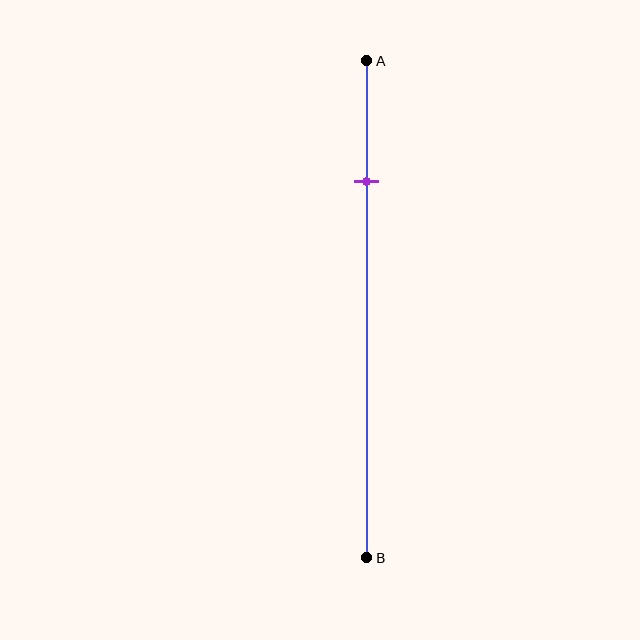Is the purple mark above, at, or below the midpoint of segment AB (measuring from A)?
The purple mark is above the midpoint of segment AB.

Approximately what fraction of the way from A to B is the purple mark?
The purple mark is approximately 25% of the way from A to B.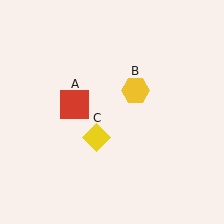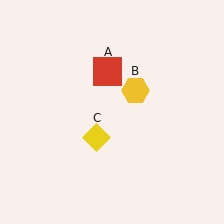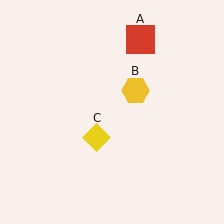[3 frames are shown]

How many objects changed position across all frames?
1 object changed position: red square (object A).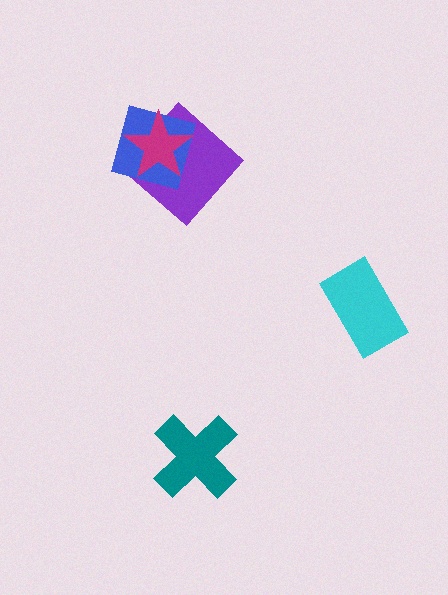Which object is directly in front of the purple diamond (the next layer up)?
The blue diamond is directly in front of the purple diamond.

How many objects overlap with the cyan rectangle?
0 objects overlap with the cyan rectangle.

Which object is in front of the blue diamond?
The magenta star is in front of the blue diamond.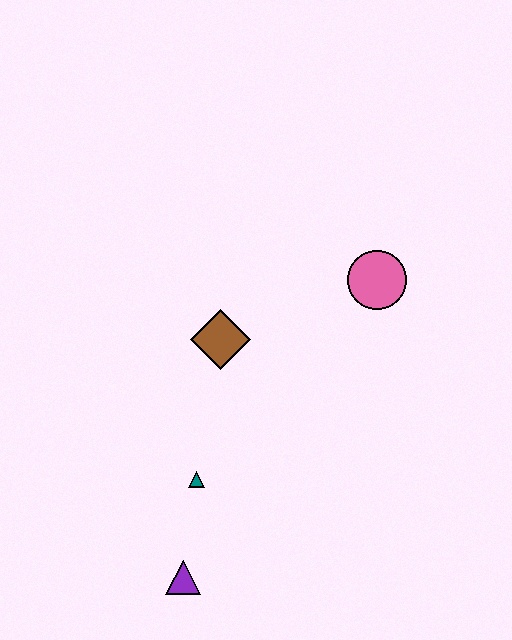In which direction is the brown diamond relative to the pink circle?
The brown diamond is to the left of the pink circle.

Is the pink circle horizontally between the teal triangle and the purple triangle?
No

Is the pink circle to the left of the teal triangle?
No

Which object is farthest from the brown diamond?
The purple triangle is farthest from the brown diamond.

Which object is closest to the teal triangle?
The purple triangle is closest to the teal triangle.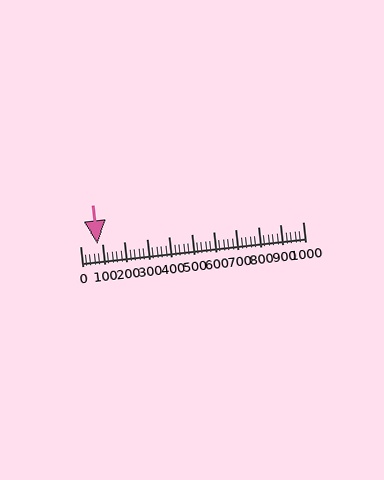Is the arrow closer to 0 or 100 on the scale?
The arrow is closer to 100.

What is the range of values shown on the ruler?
The ruler shows values from 0 to 1000.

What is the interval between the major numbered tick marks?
The major tick marks are spaced 100 units apart.